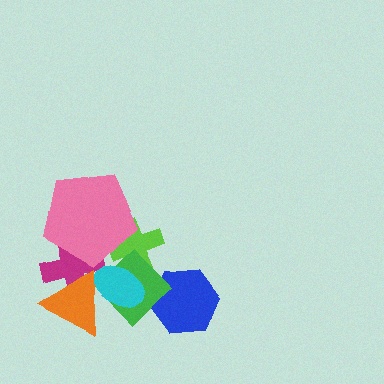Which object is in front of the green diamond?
The cyan ellipse is in front of the green diamond.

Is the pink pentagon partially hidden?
No, no other shape covers it.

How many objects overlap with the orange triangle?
3 objects overlap with the orange triangle.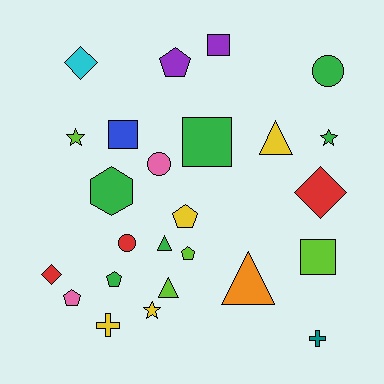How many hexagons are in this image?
There is 1 hexagon.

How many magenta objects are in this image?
There are no magenta objects.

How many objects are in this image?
There are 25 objects.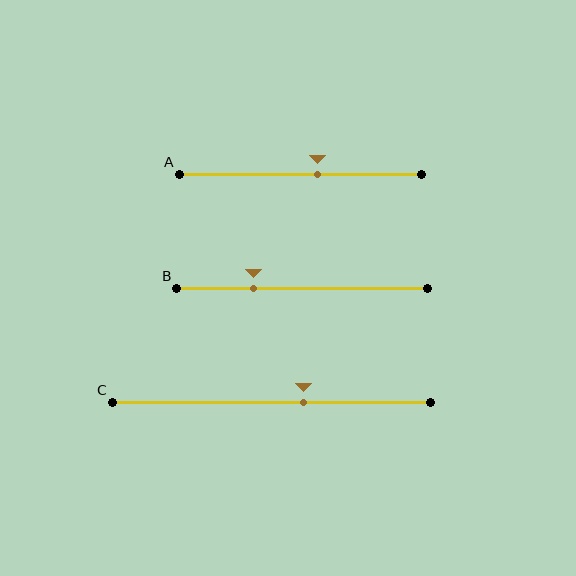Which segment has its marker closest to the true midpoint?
Segment A has its marker closest to the true midpoint.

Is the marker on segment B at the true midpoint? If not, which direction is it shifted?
No, the marker on segment B is shifted to the left by about 19% of the segment length.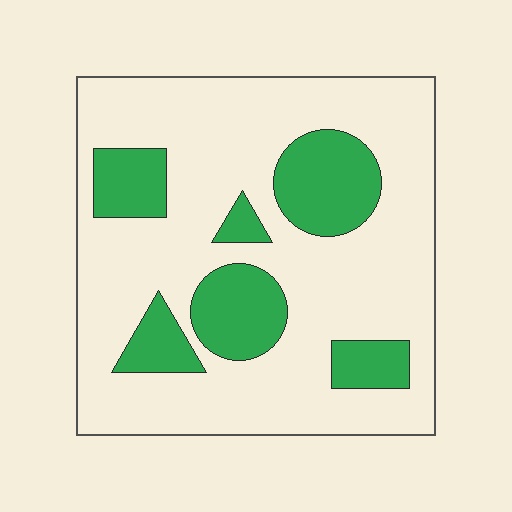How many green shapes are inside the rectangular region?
6.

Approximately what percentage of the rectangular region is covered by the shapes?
Approximately 25%.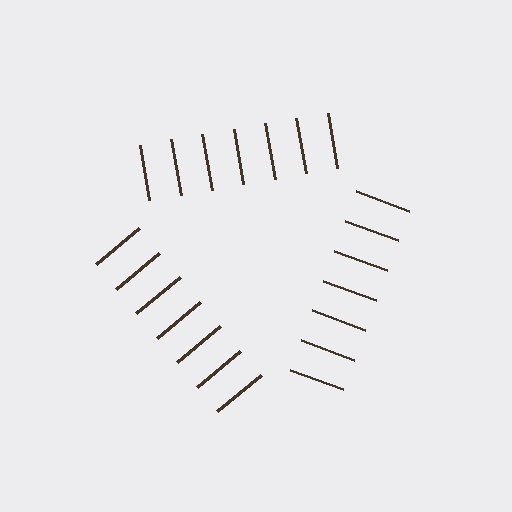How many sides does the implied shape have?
3 sides — the line-ends trace a triangle.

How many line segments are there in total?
21 — 7 along each of the 3 edges.